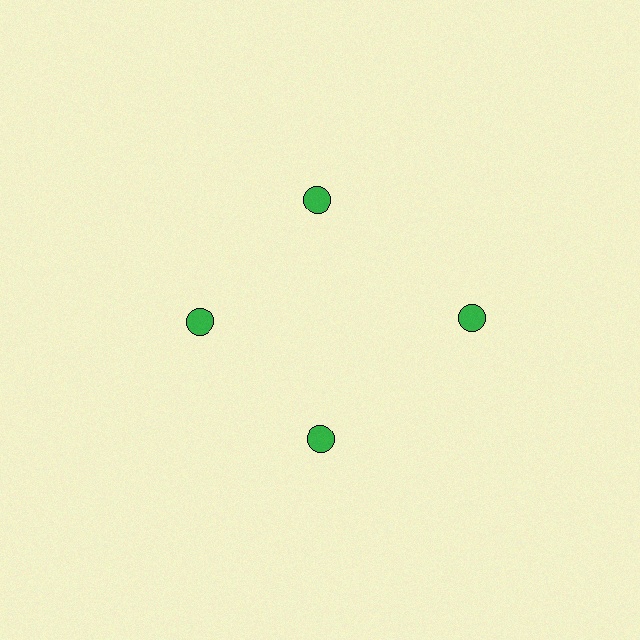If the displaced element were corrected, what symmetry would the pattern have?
It would have 4-fold rotational symmetry — the pattern would map onto itself every 90 degrees.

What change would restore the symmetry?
The symmetry would be restored by moving it inward, back onto the ring so that all 4 circles sit at equal angles and equal distance from the center.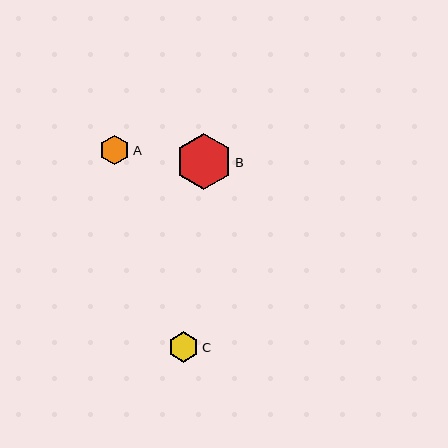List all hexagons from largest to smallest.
From largest to smallest: B, C, A.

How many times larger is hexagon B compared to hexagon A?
Hexagon B is approximately 1.9 times the size of hexagon A.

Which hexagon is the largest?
Hexagon B is the largest with a size of approximately 57 pixels.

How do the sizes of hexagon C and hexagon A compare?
Hexagon C and hexagon A are approximately the same size.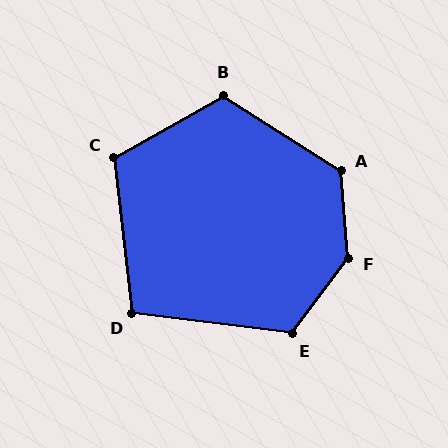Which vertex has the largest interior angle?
F, at approximately 139 degrees.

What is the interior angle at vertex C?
Approximately 113 degrees (obtuse).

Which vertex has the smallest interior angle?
D, at approximately 103 degrees.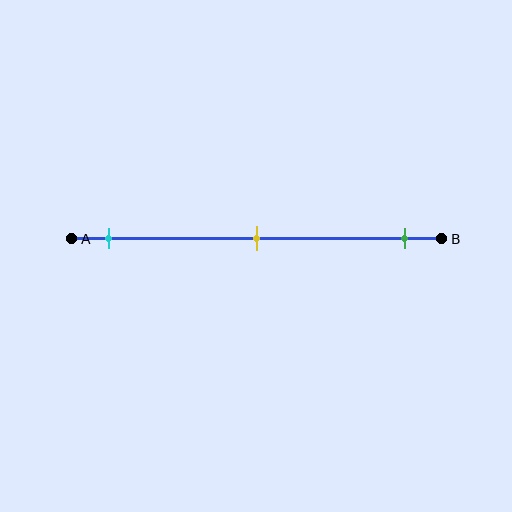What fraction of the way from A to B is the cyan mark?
The cyan mark is approximately 10% (0.1) of the way from A to B.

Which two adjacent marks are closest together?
The cyan and yellow marks are the closest adjacent pair.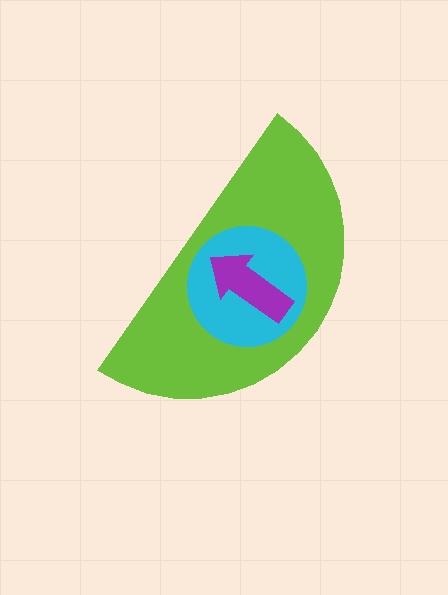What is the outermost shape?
The lime semicircle.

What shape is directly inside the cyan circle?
The purple arrow.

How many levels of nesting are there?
3.